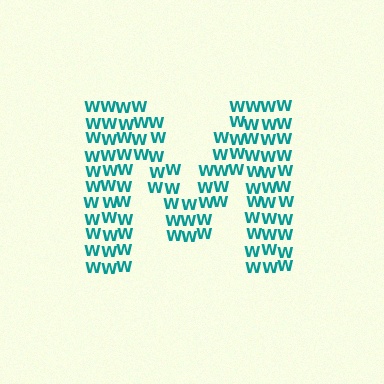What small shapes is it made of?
It is made of small letter W's.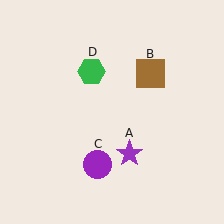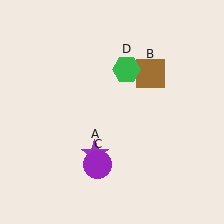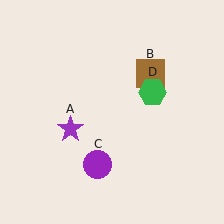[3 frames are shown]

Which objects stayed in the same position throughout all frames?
Brown square (object B) and purple circle (object C) remained stationary.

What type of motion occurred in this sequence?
The purple star (object A), green hexagon (object D) rotated clockwise around the center of the scene.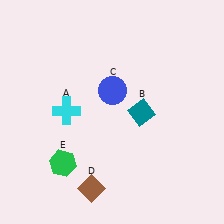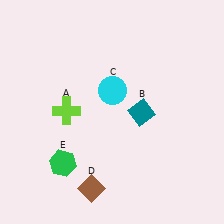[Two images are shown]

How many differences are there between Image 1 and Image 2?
There are 2 differences between the two images.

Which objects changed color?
A changed from cyan to lime. C changed from blue to cyan.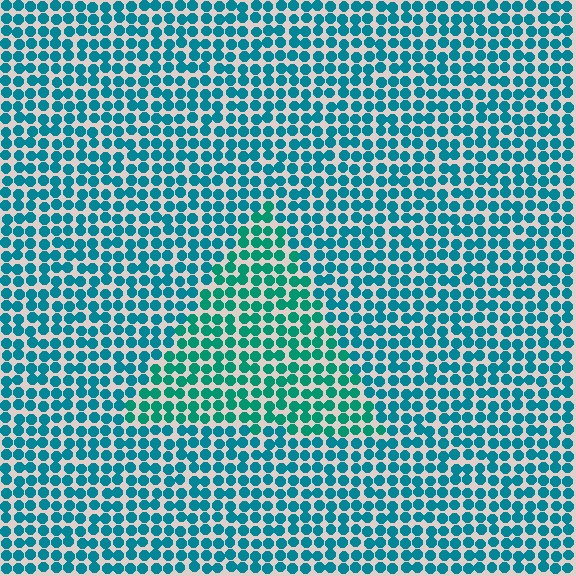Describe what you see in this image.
The image is filled with small teal elements in a uniform arrangement. A triangle-shaped region is visible where the elements are tinted to a slightly different hue, forming a subtle color boundary.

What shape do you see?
I see a triangle.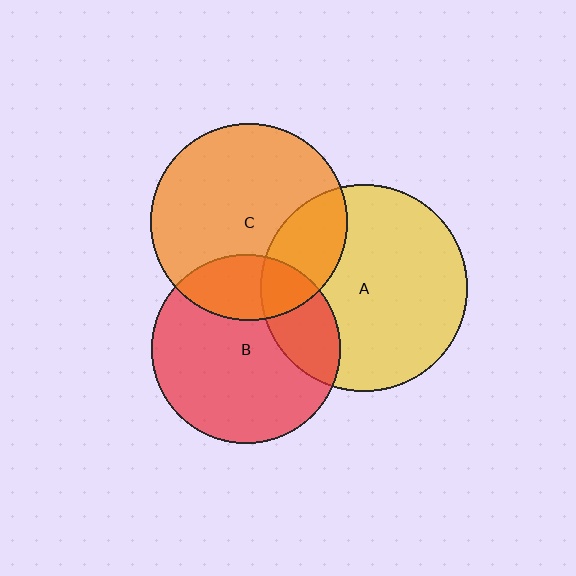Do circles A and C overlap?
Yes.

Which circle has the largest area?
Circle A (yellow).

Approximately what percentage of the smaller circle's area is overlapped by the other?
Approximately 25%.